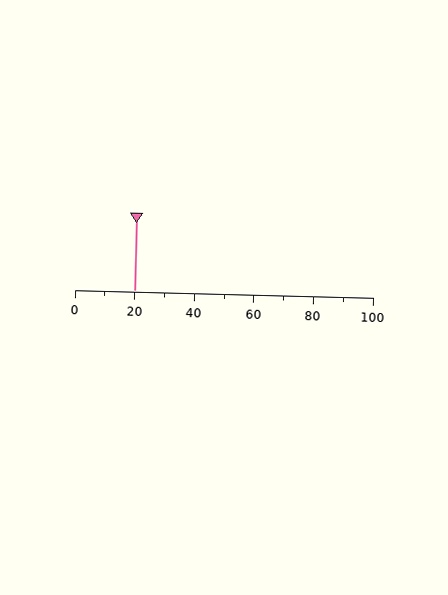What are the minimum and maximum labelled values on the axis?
The axis runs from 0 to 100.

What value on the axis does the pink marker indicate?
The marker indicates approximately 20.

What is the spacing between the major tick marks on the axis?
The major ticks are spaced 20 apart.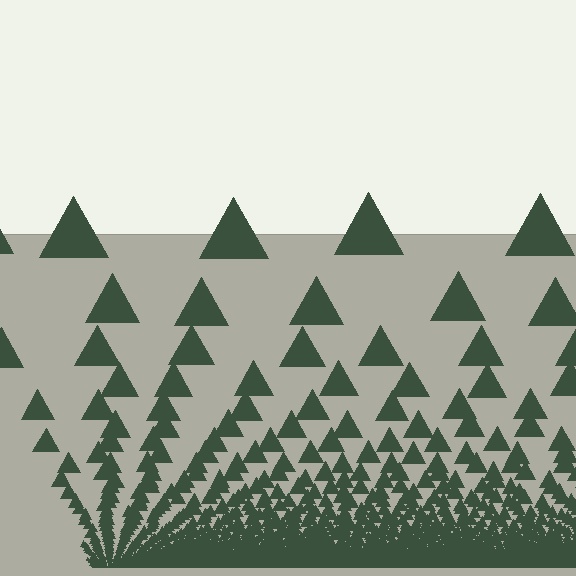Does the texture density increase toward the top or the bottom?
Density increases toward the bottom.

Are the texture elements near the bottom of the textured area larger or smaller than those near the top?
Smaller. The gradient is inverted — elements near the bottom are smaller and denser.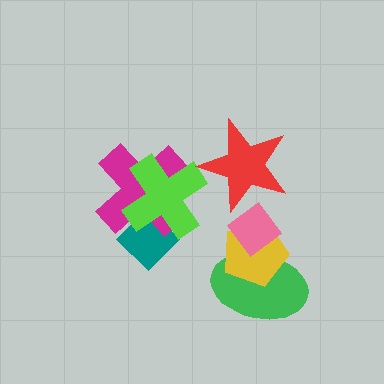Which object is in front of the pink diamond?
The red star is in front of the pink diamond.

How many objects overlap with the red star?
1 object overlaps with the red star.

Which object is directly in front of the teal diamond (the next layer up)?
The magenta cross is directly in front of the teal diamond.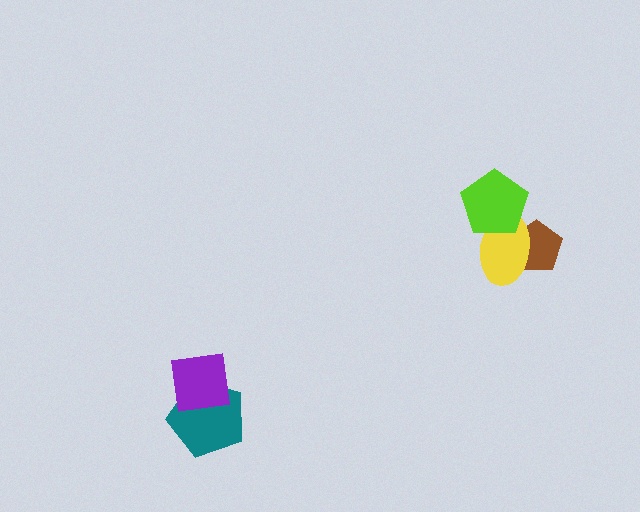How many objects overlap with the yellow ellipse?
2 objects overlap with the yellow ellipse.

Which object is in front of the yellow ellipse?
The lime pentagon is in front of the yellow ellipse.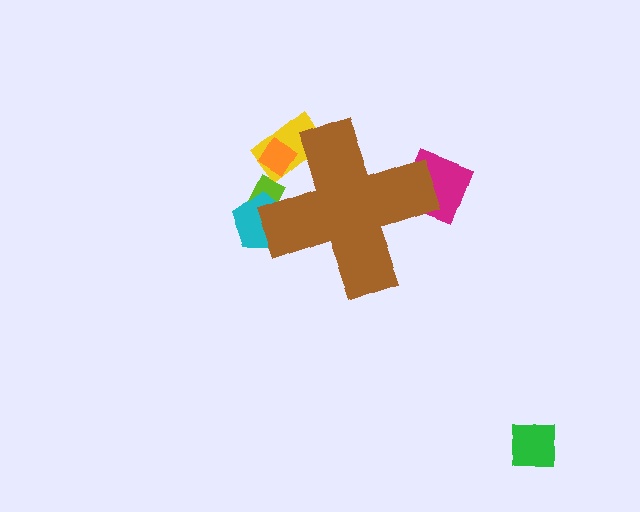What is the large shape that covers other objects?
A brown cross.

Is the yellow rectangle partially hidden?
Yes, the yellow rectangle is partially hidden behind the brown cross.